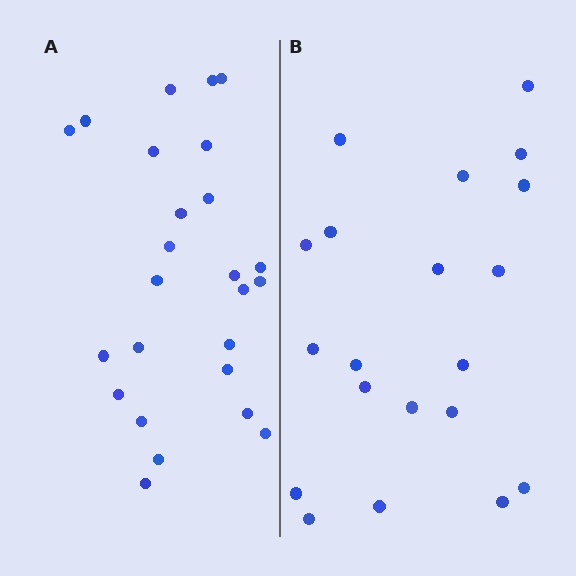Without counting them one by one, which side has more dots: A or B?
Region A (the left region) has more dots.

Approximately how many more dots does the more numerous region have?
Region A has about 5 more dots than region B.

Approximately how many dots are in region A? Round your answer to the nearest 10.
About 20 dots. (The exact count is 25, which rounds to 20.)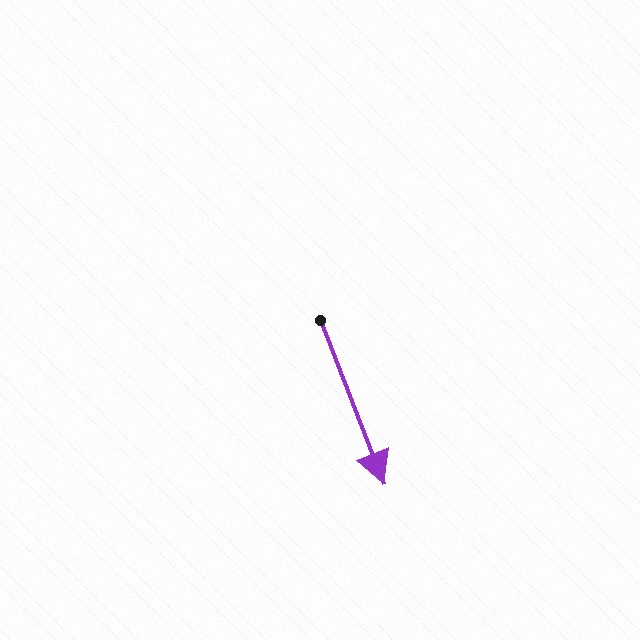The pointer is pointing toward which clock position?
Roughly 5 o'clock.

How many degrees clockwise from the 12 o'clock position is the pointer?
Approximately 159 degrees.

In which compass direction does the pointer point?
South.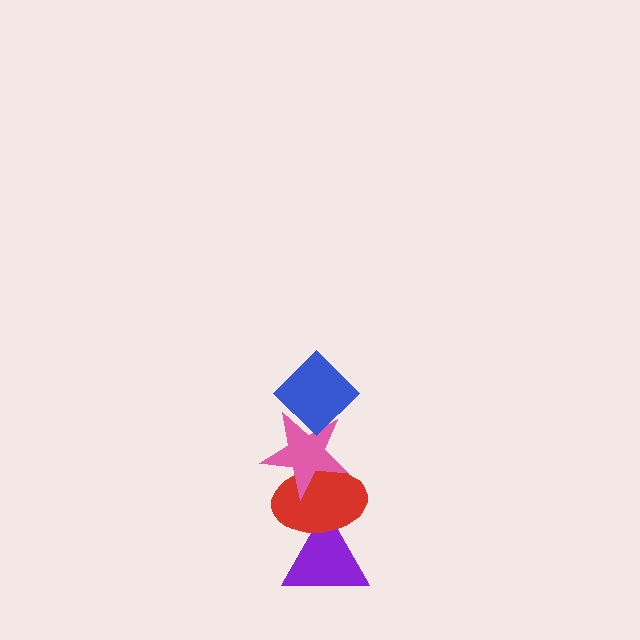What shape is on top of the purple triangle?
The red ellipse is on top of the purple triangle.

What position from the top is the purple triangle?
The purple triangle is 4th from the top.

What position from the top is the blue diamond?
The blue diamond is 1st from the top.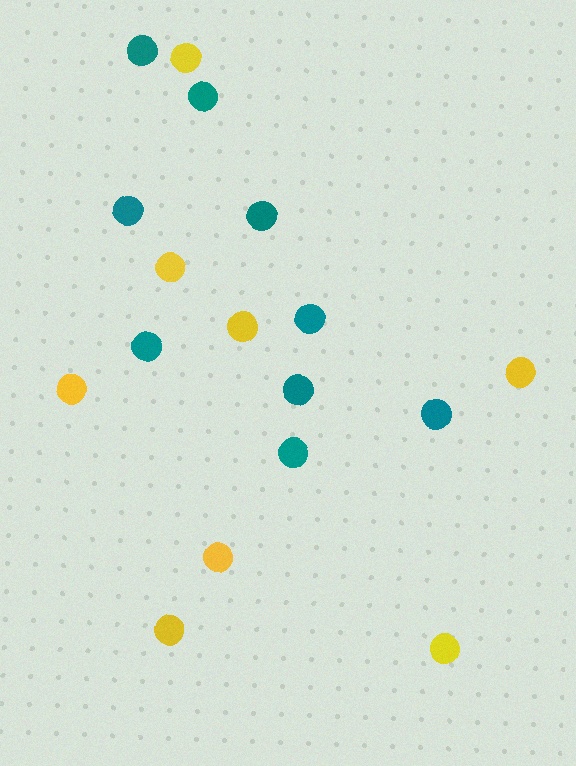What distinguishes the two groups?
There are 2 groups: one group of yellow circles (8) and one group of teal circles (9).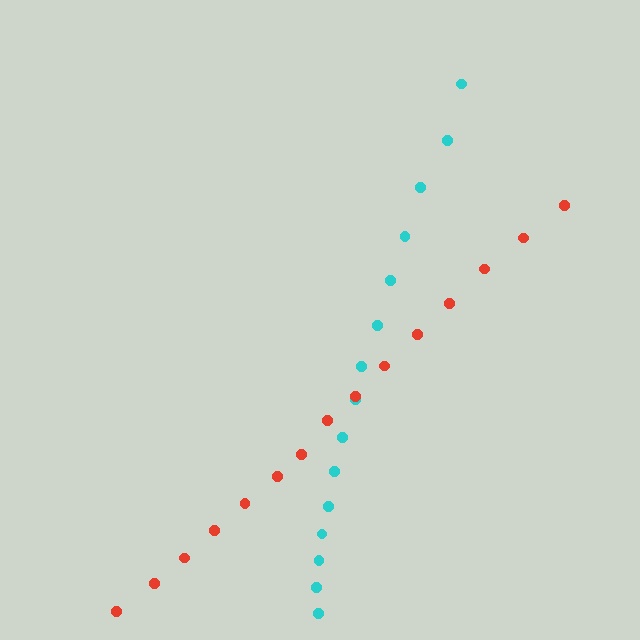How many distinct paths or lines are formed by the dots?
There are 2 distinct paths.